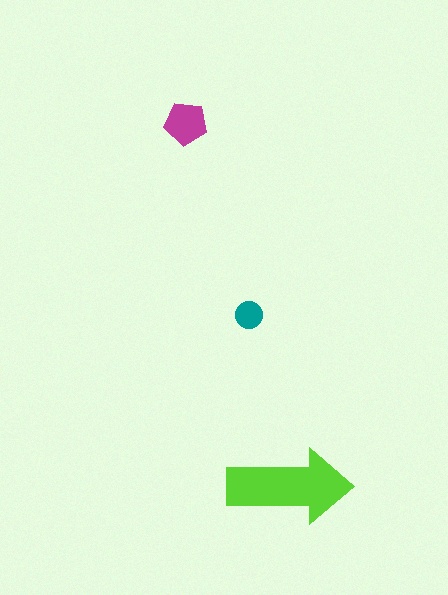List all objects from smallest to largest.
The teal circle, the magenta pentagon, the lime arrow.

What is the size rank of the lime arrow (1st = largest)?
1st.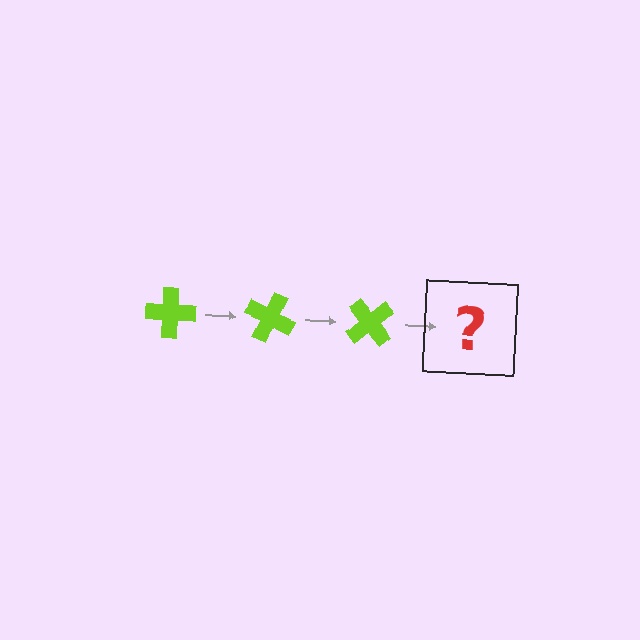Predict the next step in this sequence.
The next step is a lime cross rotated 75 degrees.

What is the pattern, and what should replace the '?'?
The pattern is that the cross rotates 25 degrees each step. The '?' should be a lime cross rotated 75 degrees.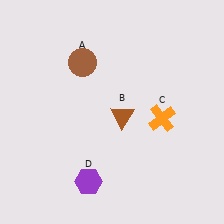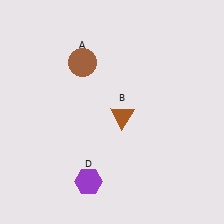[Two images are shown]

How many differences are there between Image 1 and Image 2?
There is 1 difference between the two images.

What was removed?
The orange cross (C) was removed in Image 2.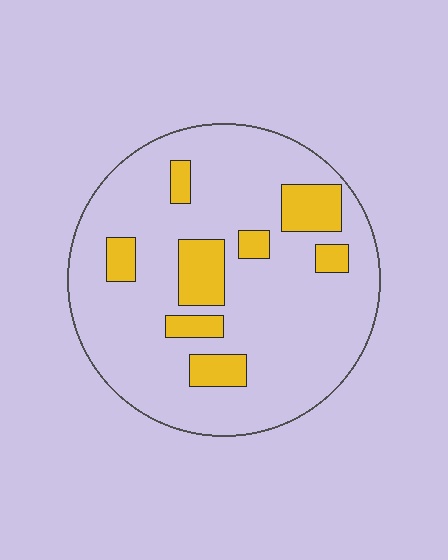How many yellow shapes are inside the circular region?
8.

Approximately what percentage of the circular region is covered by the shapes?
Approximately 15%.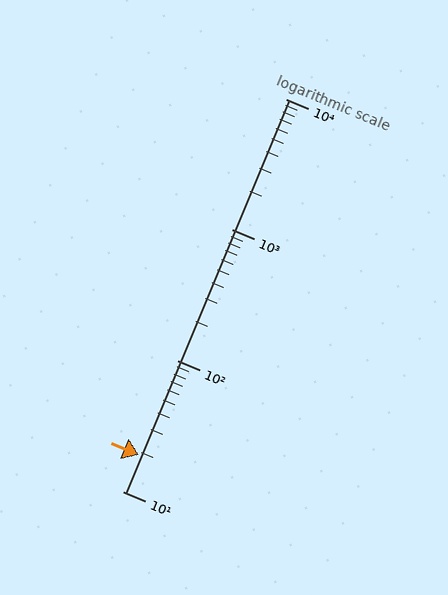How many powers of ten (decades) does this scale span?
The scale spans 3 decades, from 10 to 10000.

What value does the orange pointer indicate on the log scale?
The pointer indicates approximately 19.